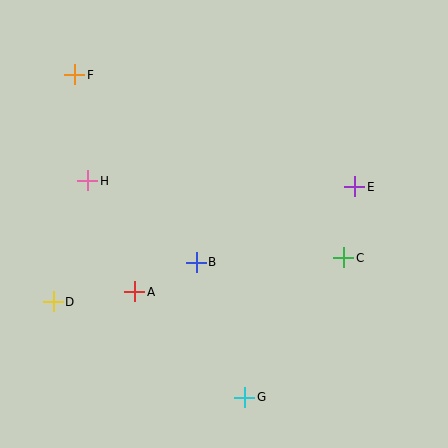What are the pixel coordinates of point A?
Point A is at (135, 292).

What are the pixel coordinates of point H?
Point H is at (88, 181).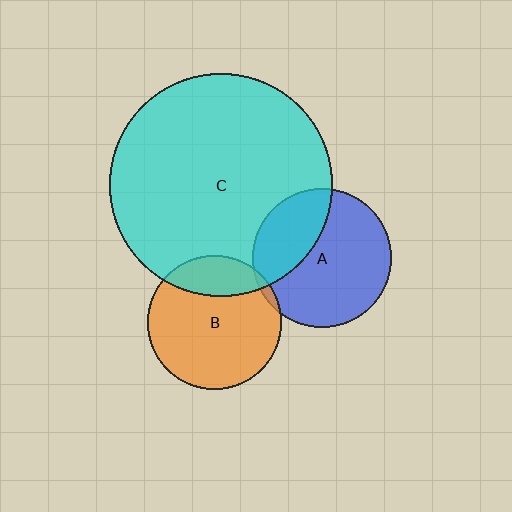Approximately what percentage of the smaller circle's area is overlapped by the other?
Approximately 30%.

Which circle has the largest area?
Circle C (cyan).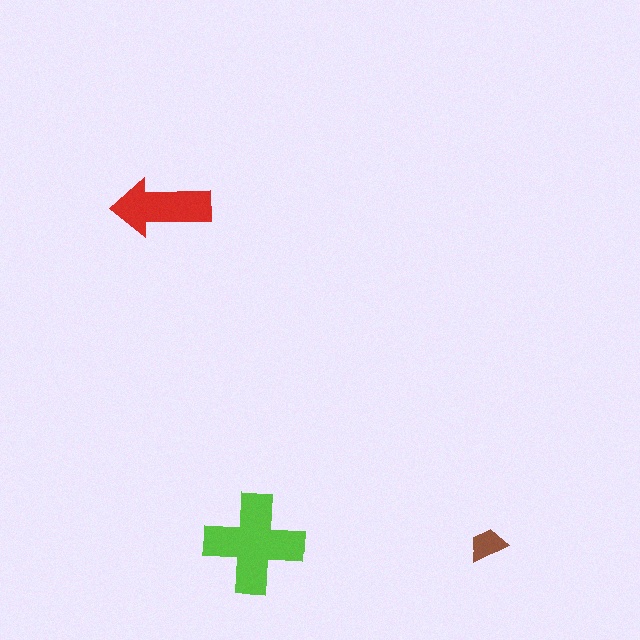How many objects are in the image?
There are 3 objects in the image.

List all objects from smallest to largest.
The brown trapezoid, the red arrow, the lime cross.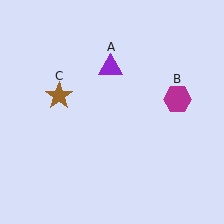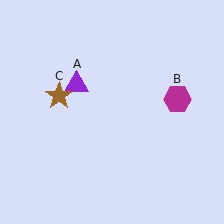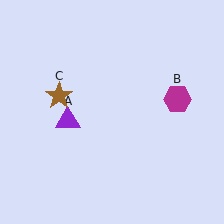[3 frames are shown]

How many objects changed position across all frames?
1 object changed position: purple triangle (object A).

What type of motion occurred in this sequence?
The purple triangle (object A) rotated counterclockwise around the center of the scene.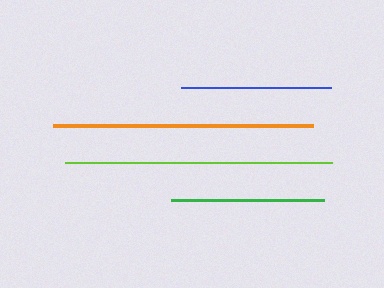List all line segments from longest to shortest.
From longest to shortest: lime, orange, green, blue.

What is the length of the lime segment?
The lime segment is approximately 267 pixels long.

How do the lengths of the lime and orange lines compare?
The lime and orange lines are approximately the same length.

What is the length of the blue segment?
The blue segment is approximately 149 pixels long.